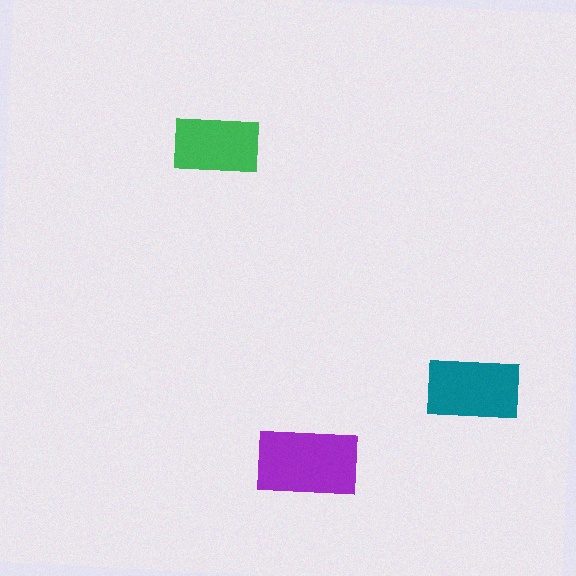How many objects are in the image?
There are 3 objects in the image.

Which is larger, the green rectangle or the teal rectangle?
The teal one.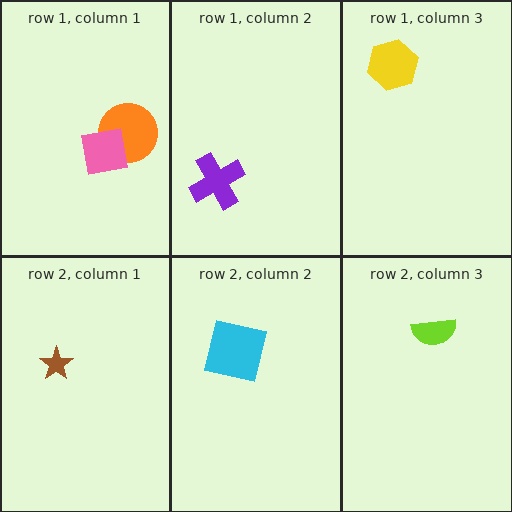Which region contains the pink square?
The row 1, column 1 region.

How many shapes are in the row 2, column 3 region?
1.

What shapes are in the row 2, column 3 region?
The lime semicircle.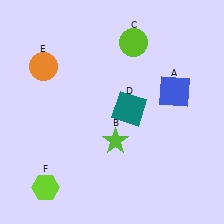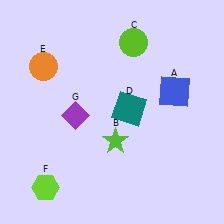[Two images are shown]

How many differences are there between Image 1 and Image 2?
There is 1 difference between the two images.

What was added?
A purple diamond (G) was added in Image 2.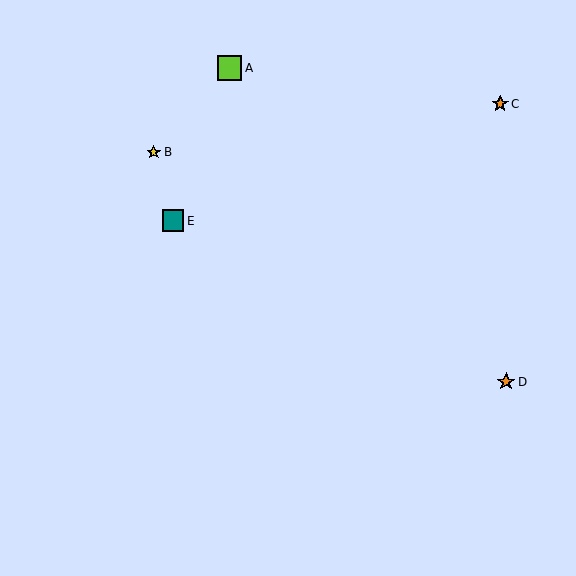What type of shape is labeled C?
Shape C is an orange star.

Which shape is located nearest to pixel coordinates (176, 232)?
The teal square (labeled E) at (173, 221) is nearest to that location.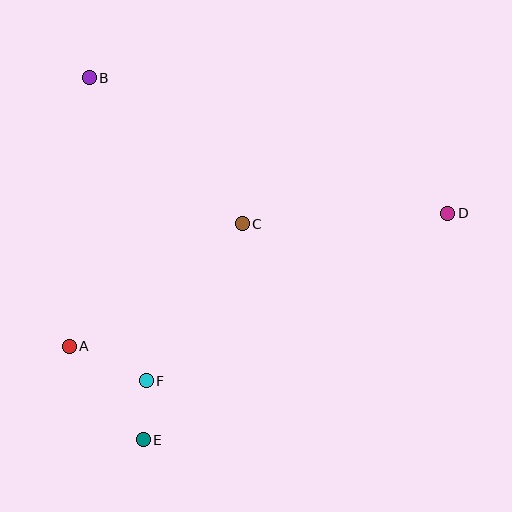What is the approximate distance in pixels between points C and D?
The distance between C and D is approximately 206 pixels.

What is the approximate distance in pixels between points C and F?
The distance between C and F is approximately 184 pixels.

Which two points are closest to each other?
Points E and F are closest to each other.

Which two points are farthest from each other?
Points A and D are farthest from each other.